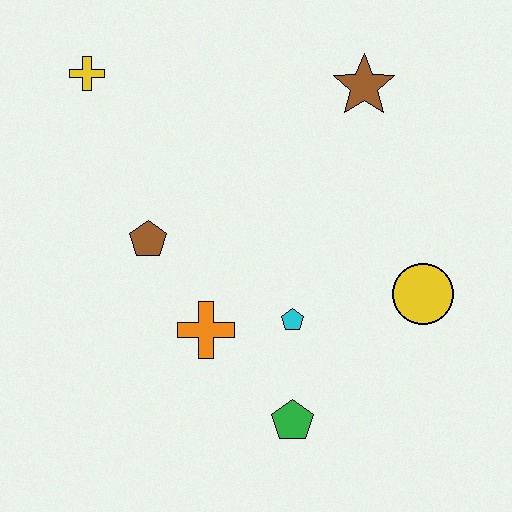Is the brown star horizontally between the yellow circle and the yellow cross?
Yes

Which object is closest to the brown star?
The yellow circle is closest to the brown star.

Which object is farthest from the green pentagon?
The yellow cross is farthest from the green pentagon.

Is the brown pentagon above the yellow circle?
Yes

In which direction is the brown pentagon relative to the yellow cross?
The brown pentagon is below the yellow cross.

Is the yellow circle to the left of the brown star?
No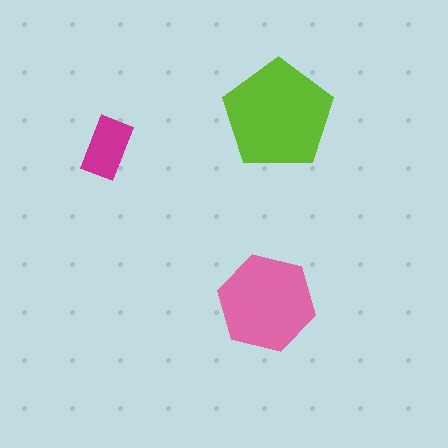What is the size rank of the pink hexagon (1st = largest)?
2nd.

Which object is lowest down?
The pink hexagon is bottommost.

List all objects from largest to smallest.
The lime pentagon, the pink hexagon, the magenta rectangle.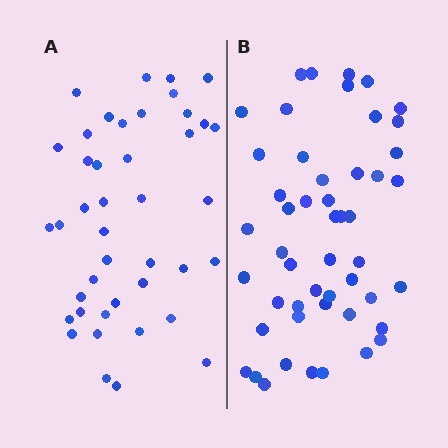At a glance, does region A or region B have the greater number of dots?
Region B (the right region) has more dots.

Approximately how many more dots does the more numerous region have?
Region B has roughly 8 or so more dots than region A.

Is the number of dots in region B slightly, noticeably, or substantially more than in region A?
Region B has only slightly more — the two regions are fairly close. The ratio is roughly 1.2 to 1.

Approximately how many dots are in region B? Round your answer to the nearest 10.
About 50 dots.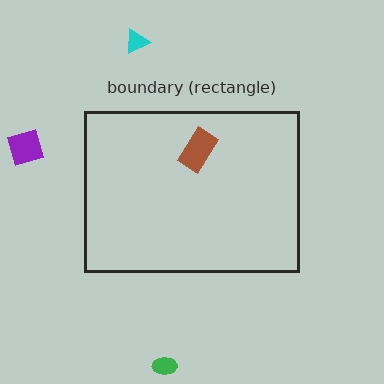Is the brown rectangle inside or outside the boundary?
Inside.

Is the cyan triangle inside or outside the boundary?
Outside.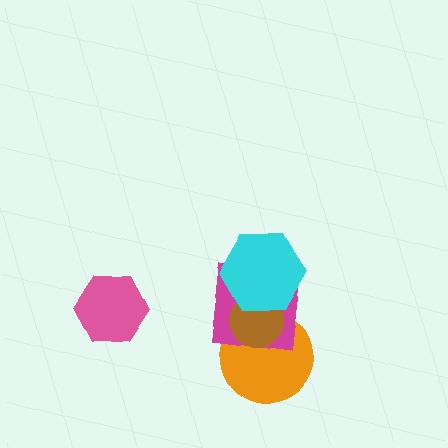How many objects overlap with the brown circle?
3 objects overlap with the brown circle.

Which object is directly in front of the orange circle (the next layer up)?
The magenta square is directly in front of the orange circle.